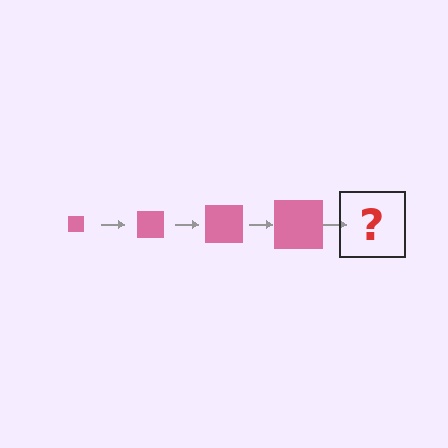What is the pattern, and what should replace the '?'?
The pattern is that the square gets progressively larger each step. The '?' should be a pink square, larger than the previous one.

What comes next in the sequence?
The next element should be a pink square, larger than the previous one.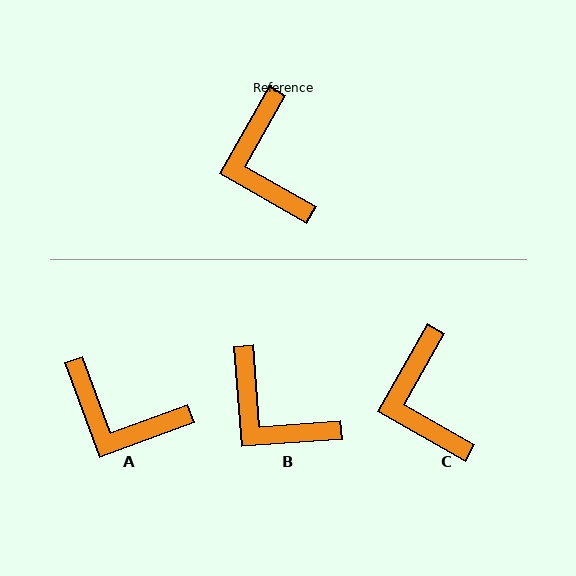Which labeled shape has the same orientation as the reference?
C.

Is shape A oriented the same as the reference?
No, it is off by about 50 degrees.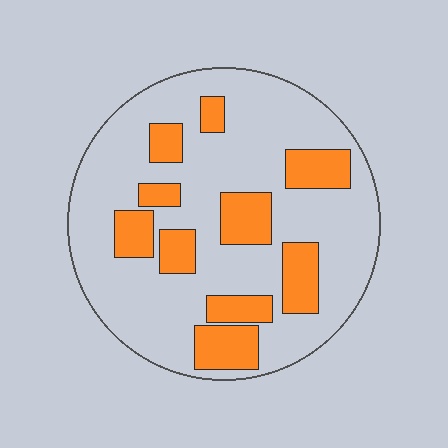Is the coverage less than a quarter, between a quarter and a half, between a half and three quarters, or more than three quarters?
Between a quarter and a half.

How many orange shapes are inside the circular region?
10.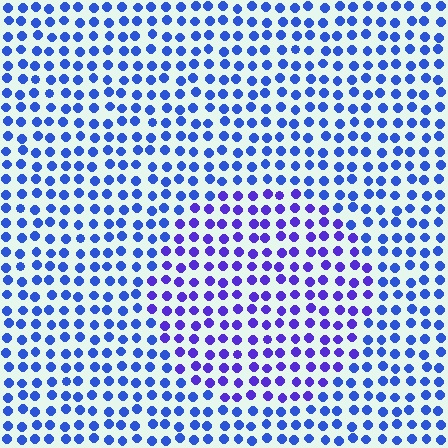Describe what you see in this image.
The image is filled with small blue elements in a uniform arrangement. A circle-shaped region is visible where the elements are tinted to a slightly different hue, forming a subtle color boundary.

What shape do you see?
I see a circle.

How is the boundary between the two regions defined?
The boundary is defined purely by a slight shift in hue (about 30 degrees). Spacing, size, and orientation are identical on both sides.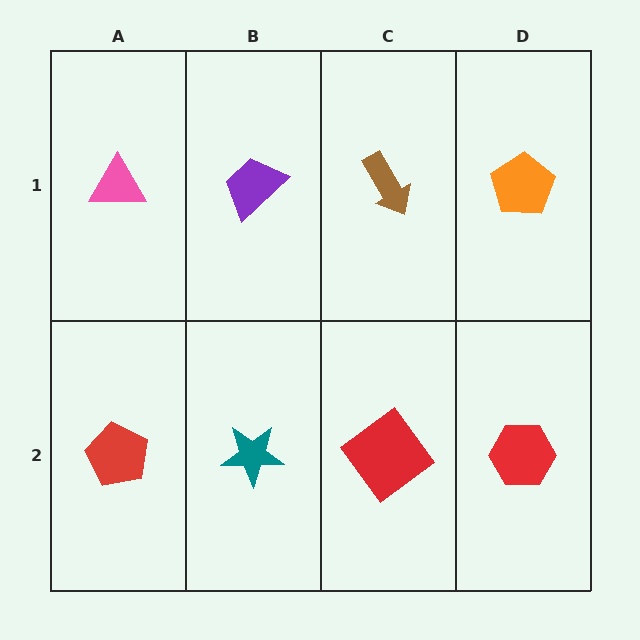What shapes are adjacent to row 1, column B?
A teal star (row 2, column B), a pink triangle (row 1, column A), a brown arrow (row 1, column C).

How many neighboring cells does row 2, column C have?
3.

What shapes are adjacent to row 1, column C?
A red diamond (row 2, column C), a purple trapezoid (row 1, column B), an orange pentagon (row 1, column D).